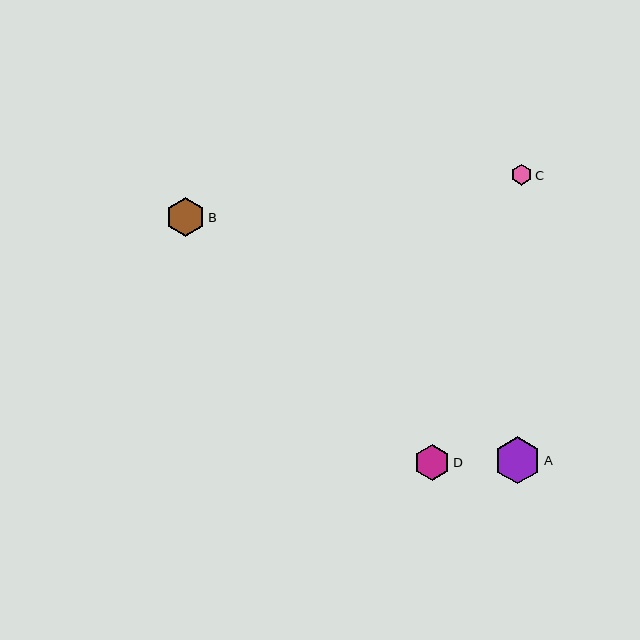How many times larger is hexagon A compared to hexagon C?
Hexagon A is approximately 2.2 times the size of hexagon C.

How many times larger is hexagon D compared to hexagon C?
Hexagon D is approximately 1.7 times the size of hexagon C.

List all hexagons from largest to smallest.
From largest to smallest: A, B, D, C.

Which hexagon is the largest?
Hexagon A is the largest with a size of approximately 47 pixels.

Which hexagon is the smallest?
Hexagon C is the smallest with a size of approximately 21 pixels.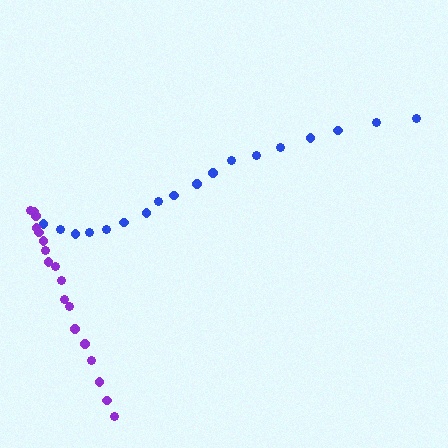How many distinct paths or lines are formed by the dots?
There are 2 distinct paths.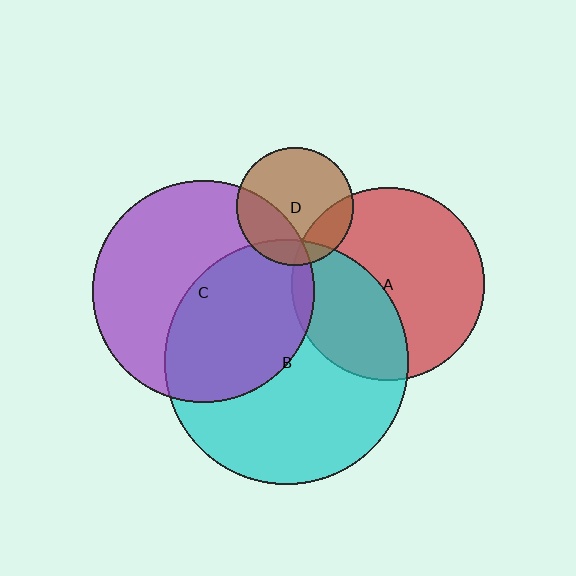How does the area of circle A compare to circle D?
Approximately 2.7 times.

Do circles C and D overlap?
Yes.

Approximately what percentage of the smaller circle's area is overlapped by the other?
Approximately 30%.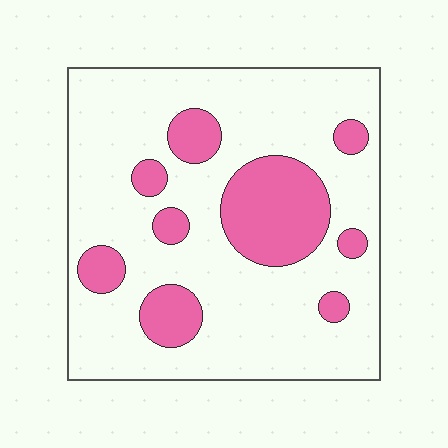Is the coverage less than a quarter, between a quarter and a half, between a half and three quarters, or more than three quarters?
Less than a quarter.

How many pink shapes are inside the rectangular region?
9.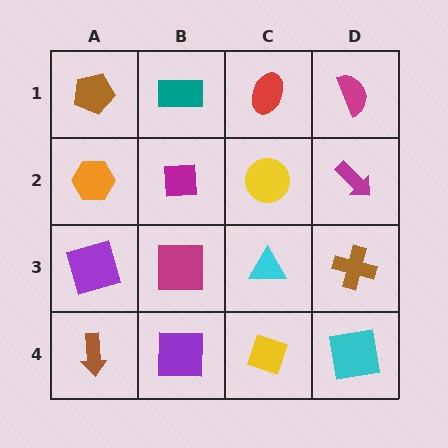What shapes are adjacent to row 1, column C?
A yellow circle (row 2, column C), a teal rectangle (row 1, column B), a magenta semicircle (row 1, column D).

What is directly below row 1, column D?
A magenta arrow.